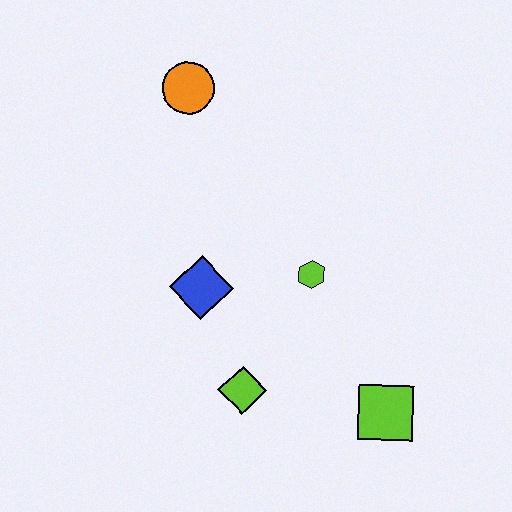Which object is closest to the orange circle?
The blue diamond is closest to the orange circle.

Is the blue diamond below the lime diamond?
No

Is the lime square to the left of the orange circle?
No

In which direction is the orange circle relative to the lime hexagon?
The orange circle is above the lime hexagon.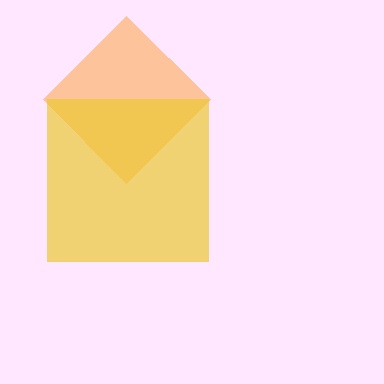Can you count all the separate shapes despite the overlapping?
Yes, there are 2 separate shapes.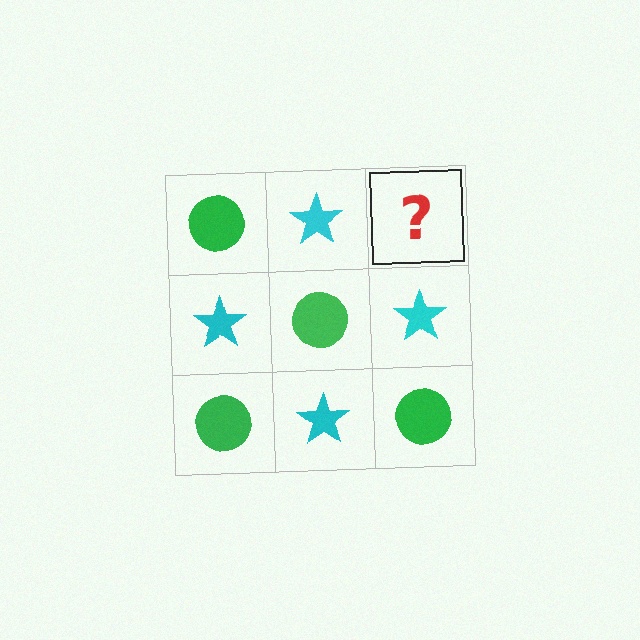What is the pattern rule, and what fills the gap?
The rule is that it alternates green circle and cyan star in a checkerboard pattern. The gap should be filled with a green circle.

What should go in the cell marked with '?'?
The missing cell should contain a green circle.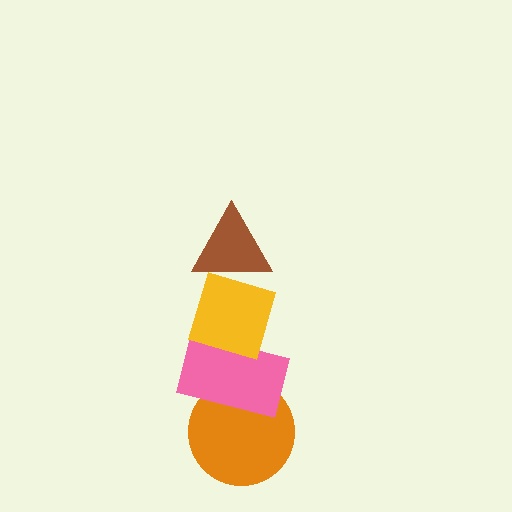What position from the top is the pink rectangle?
The pink rectangle is 3rd from the top.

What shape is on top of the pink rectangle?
The yellow diamond is on top of the pink rectangle.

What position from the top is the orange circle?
The orange circle is 4th from the top.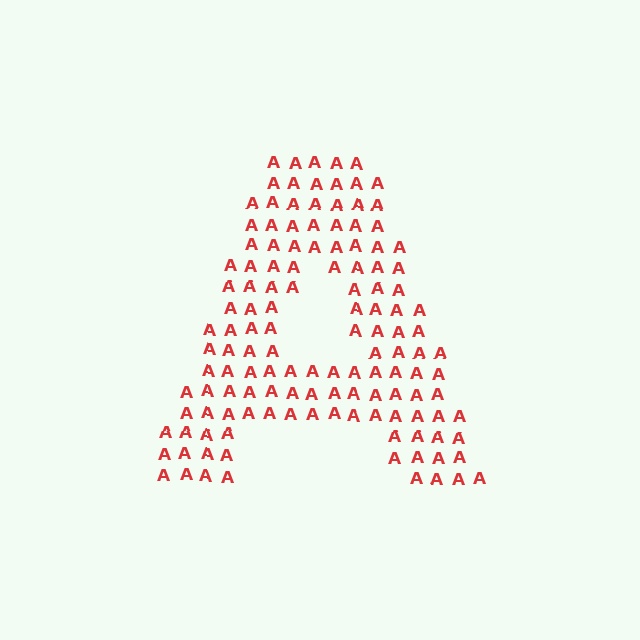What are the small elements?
The small elements are letter A's.